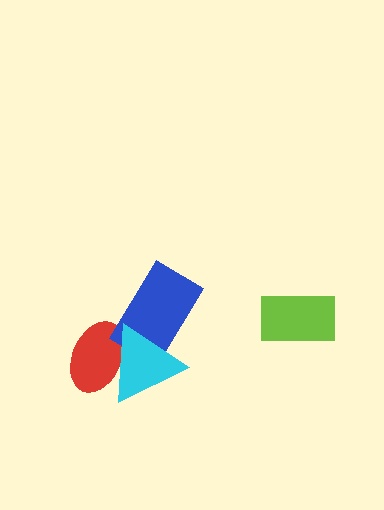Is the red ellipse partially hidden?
Yes, it is partially covered by another shape.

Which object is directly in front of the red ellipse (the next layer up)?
The blue rectangle is directly in front of the red ellipse.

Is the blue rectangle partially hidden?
Yes, it is partially covered by another shape.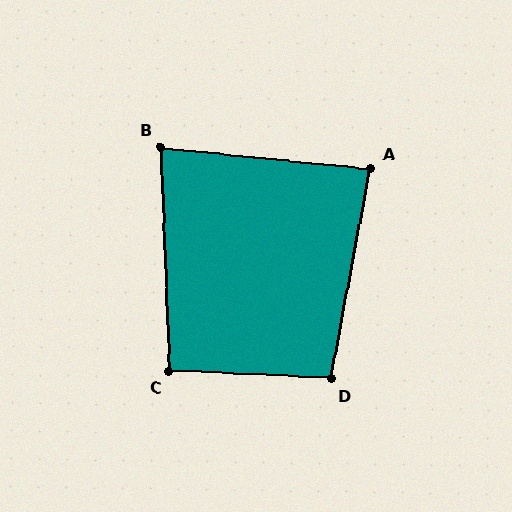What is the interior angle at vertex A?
Approximately 85 degrees (approximately right).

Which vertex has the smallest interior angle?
B, at approximately 82 degrees.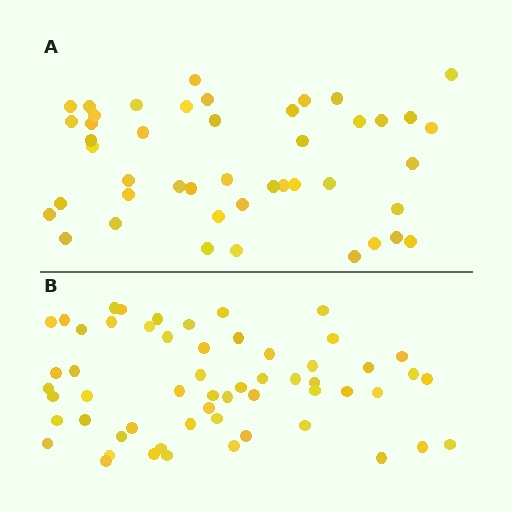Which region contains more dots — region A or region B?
Region B (the bottom region) has more dots.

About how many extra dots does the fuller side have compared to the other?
Region B has roughly 12 or so more dots than region A.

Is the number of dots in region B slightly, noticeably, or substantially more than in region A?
Region B has noticeably more, but not dramatically so. The ratio is roughly 1.3 to 1.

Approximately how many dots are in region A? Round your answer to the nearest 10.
About 40 dots. (The exact count is 45, which rounds to 40.)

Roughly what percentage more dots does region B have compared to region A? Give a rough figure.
About 25% more.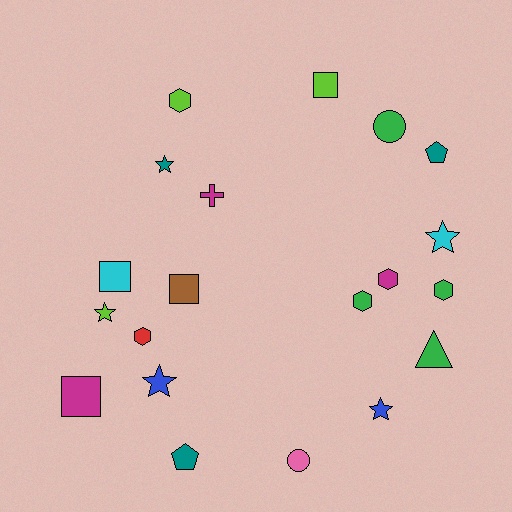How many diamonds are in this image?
There are no diamonds.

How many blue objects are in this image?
There are 2 blue objects.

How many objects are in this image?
There are 20 objects.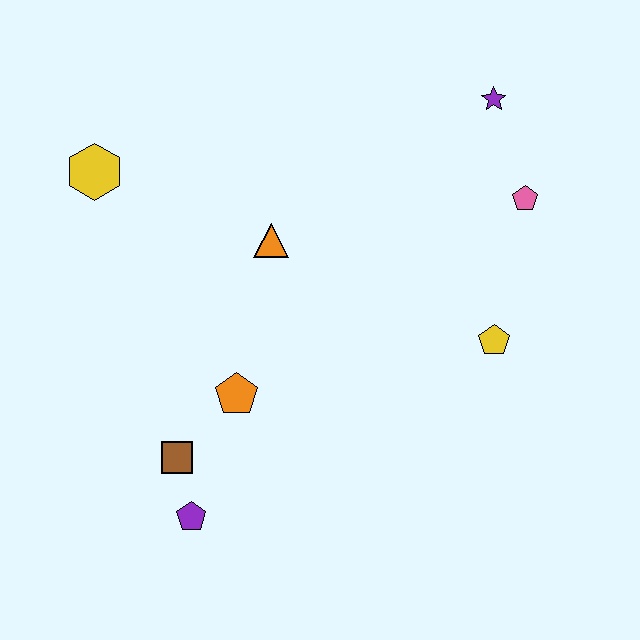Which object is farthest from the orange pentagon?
The purple star is farthest from the orange pentagon.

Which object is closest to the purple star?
The pink pentagon is closest to the purple star.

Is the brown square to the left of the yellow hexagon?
No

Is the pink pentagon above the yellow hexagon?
No